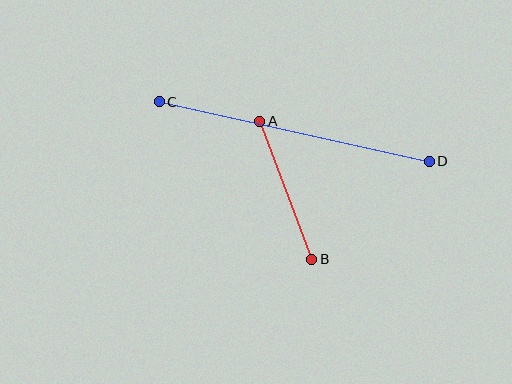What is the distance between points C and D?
The distance is approximately 276 pixels.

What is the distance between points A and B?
The distance is approximately 147 pixels.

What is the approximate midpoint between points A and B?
The midpoint is at approximately (286, 190) pixels.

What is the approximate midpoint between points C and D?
The midpoint is at approximately (294, 131) pixels.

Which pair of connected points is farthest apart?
Points C and D are farthest apart.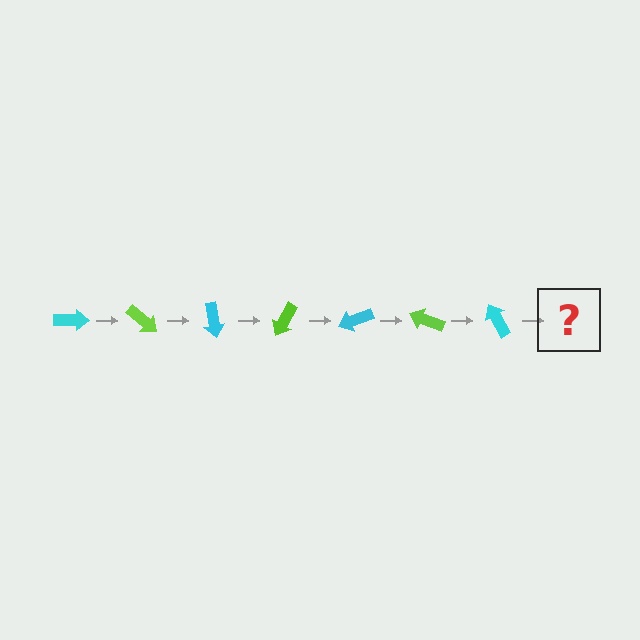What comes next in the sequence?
The next element should be a lime arrow, rotated 280 degrees from the start.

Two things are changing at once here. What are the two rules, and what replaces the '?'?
The two rules are that it rotates 40 degrees each step and the color cycles through cyan and lime. The '?' should be a lime arrow, rotated 280 degrees from the start.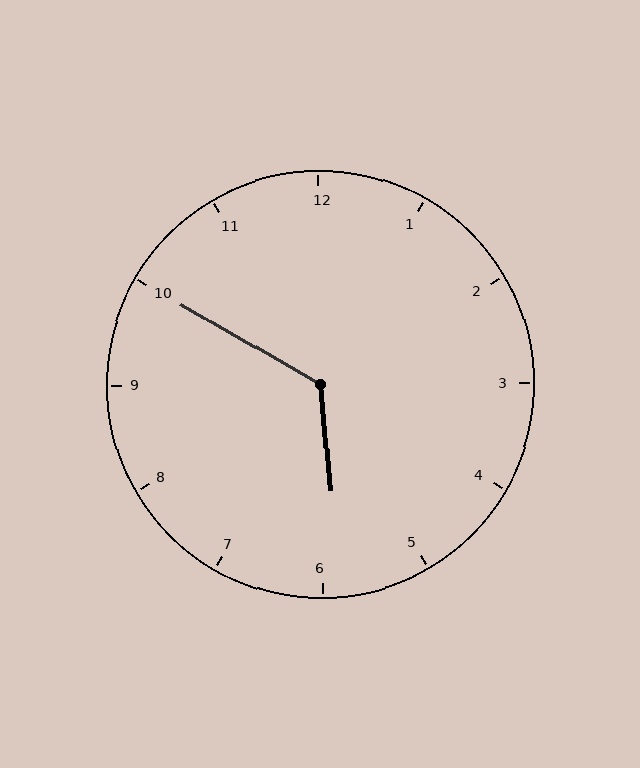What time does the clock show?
5:50.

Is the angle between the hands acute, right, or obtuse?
It is obtuse.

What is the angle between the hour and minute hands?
Approximately 125 degrees.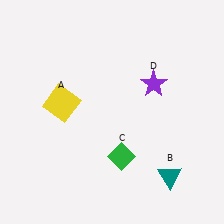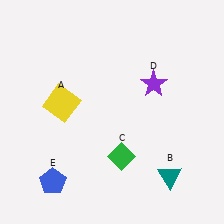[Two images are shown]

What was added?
A blue pentagon (E) was added in Image 2.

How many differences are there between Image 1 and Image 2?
There is 1 difference between the two images.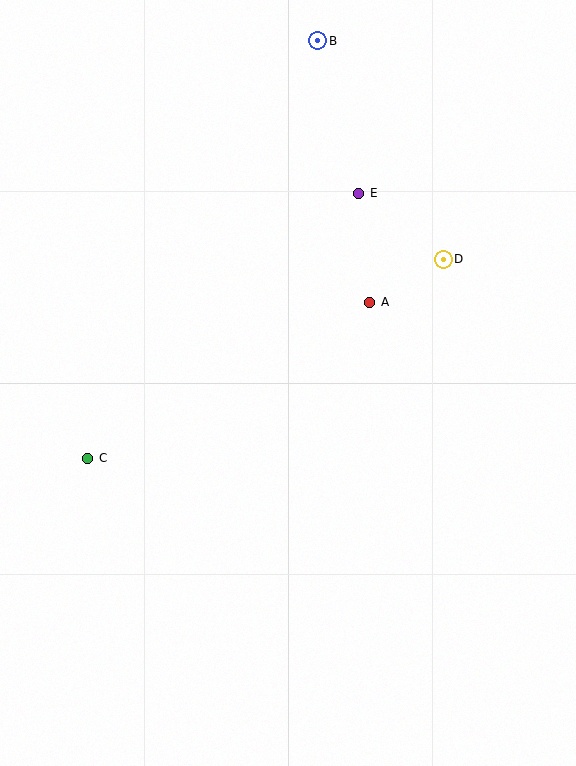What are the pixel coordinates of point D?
Point D is at (443, 259).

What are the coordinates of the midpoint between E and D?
The midpoint between E and D is at (401, 226).